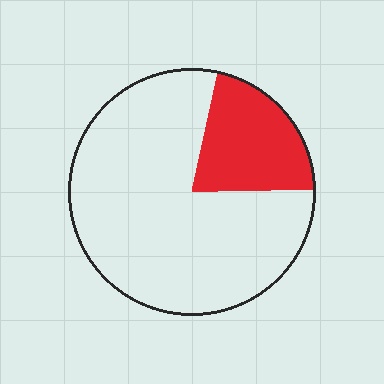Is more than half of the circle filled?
No.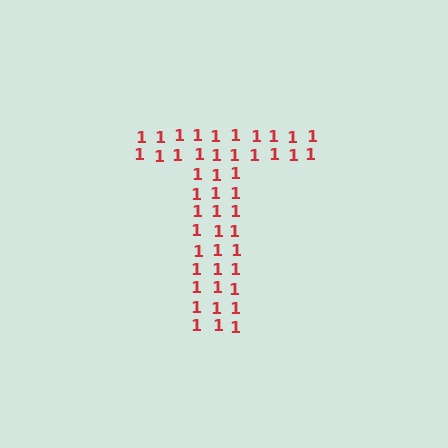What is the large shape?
The large shape is the letter T.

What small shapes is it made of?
It is made of small digit 1's.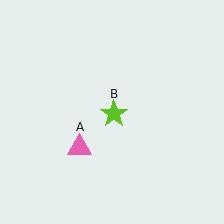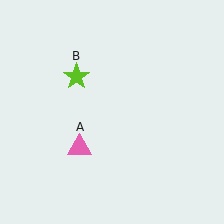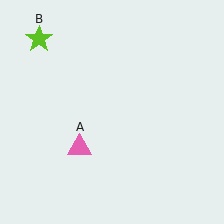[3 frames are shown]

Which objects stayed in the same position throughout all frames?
Pink triangle (object A) remained stationary.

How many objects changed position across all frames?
1 object changed position: lime star (object B).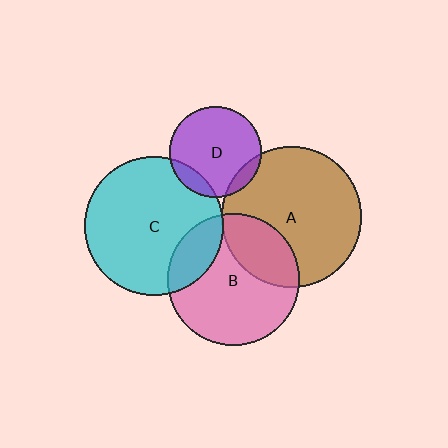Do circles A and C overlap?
Yes.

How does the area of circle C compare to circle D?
Approximately 2.3 times.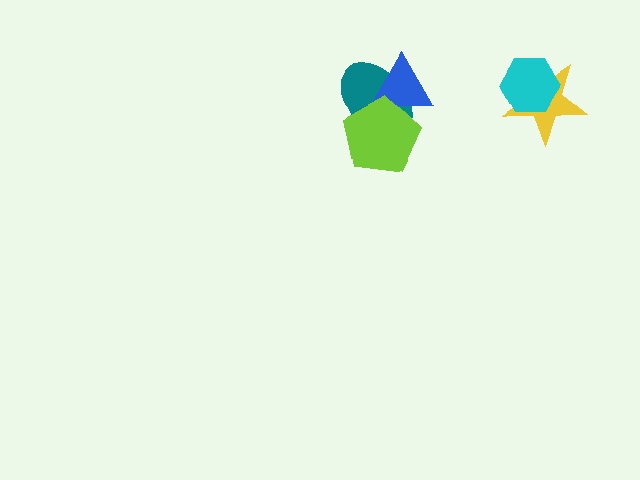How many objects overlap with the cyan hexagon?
1 object overlaps with the cyan hexagon.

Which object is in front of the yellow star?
The cyan hexagon is in front of the yellow star.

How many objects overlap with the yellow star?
1 object overlaps with the yellow star.